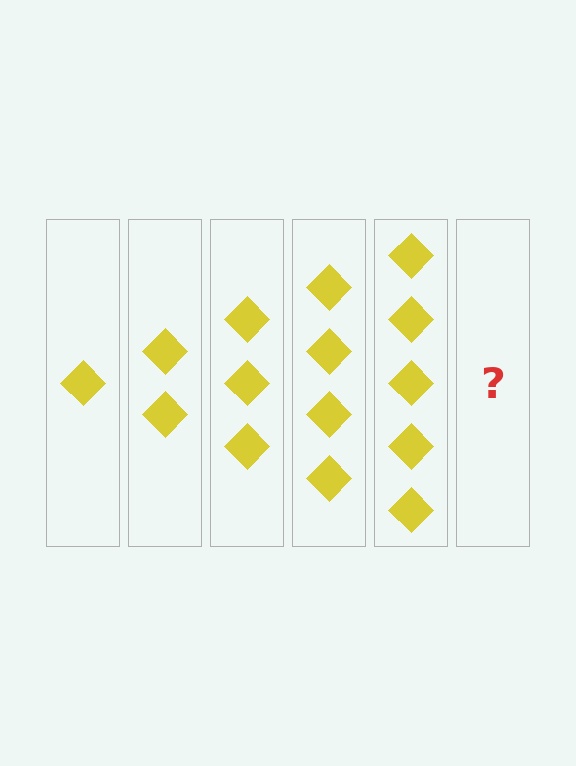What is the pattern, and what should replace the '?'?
The pattern is that each step adds one more diamond. The '?' should be 6 diamonds.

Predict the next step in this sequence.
The next step is 6 diamonds.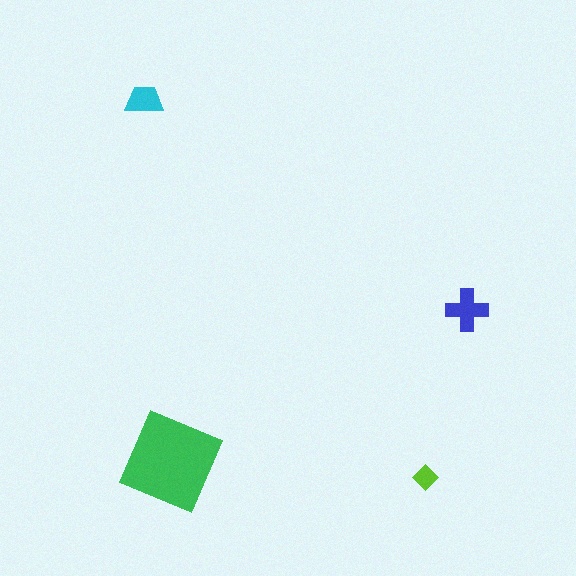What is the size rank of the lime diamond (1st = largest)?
4th.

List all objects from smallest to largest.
The lime diamond, the cyan trapezoid, the blue cross, the green square.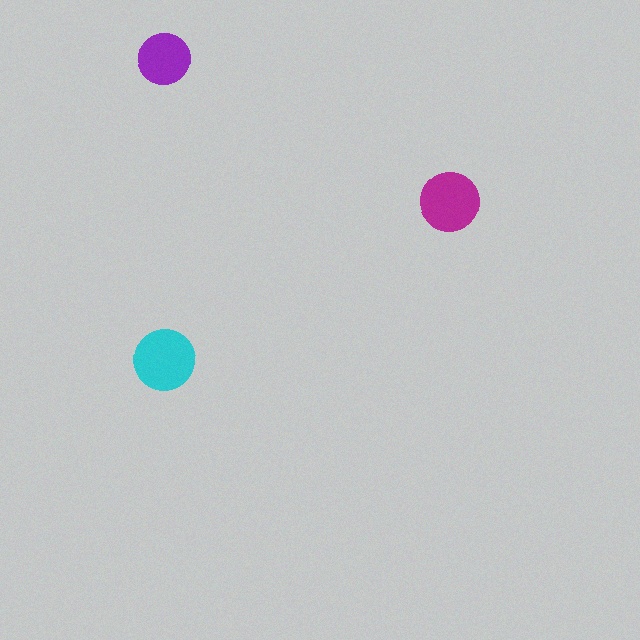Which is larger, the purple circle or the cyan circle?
The cyan one.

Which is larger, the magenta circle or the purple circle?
The magenta one.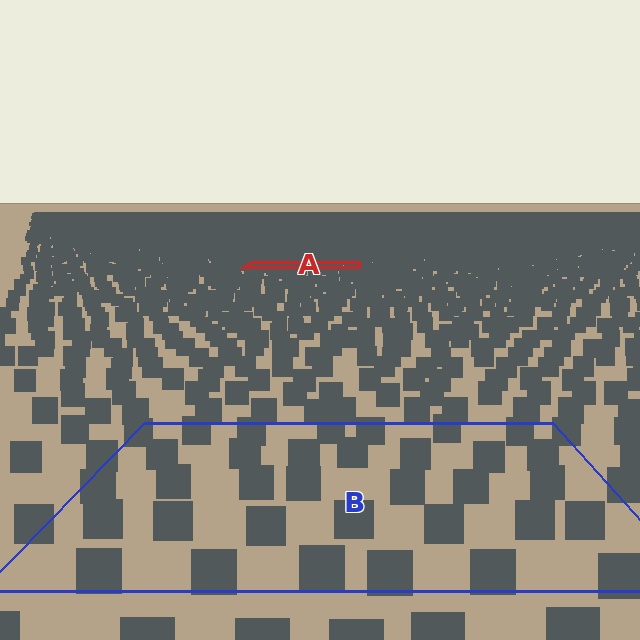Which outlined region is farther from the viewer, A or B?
Region A is farther from the viewer — the texture elements inside it appear smaller and more densely packed.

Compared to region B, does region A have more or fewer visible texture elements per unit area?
Region A has more texture elements per unit area — they are packed more densely because it is farther away.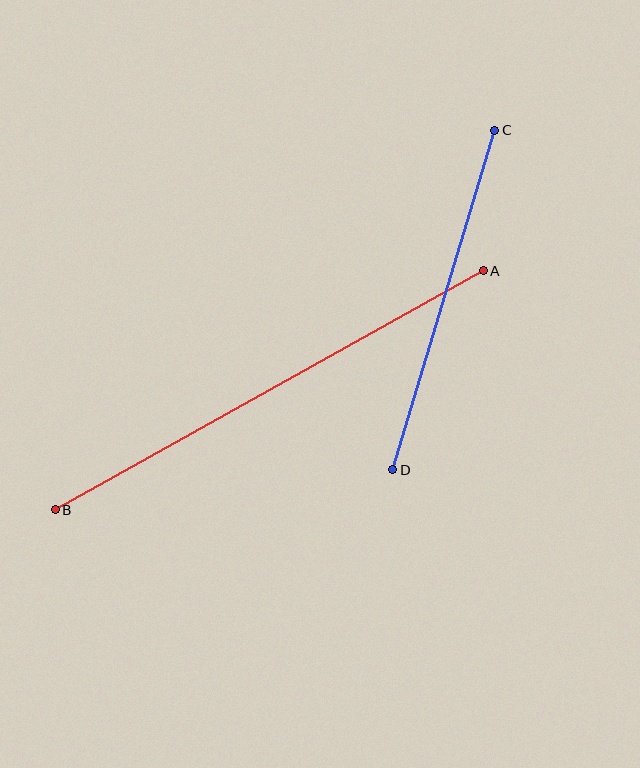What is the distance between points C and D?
The distance is approximately 354 pixels.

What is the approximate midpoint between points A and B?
The midpoint is at approximately (269, 390) pixels.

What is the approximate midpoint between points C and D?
The midpoint is at approximately (444, 300) pixels.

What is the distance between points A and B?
The distance is approximately 490 pixels.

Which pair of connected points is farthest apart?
Points A and B are farthest apart.